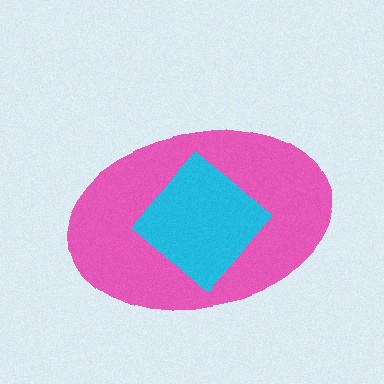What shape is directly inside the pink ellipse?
The cyan diamond.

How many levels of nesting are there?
2.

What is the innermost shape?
The cyan diamond.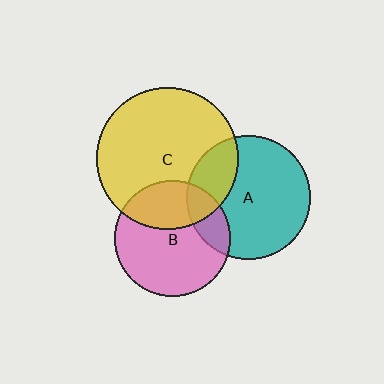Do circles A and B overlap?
Yes.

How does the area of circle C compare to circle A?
Approximately 1.3 times.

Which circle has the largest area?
Circle C (yellow).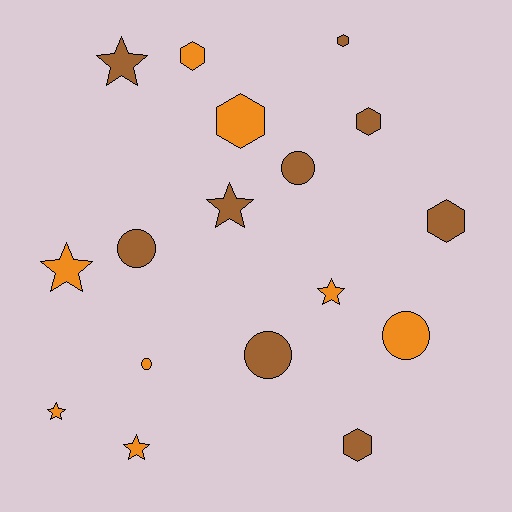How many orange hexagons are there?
There are 2 orange hexagons.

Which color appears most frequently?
Brown, with 9 objects.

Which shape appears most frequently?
Hexagon, with 6 objects.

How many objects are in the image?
There are 17 objects.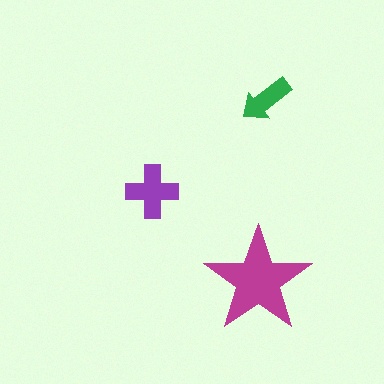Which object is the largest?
The magenta star.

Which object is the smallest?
The green arrow.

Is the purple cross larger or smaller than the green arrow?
Larger.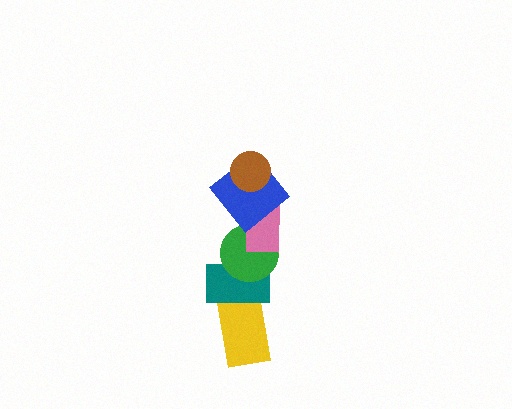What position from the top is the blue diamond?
The blue diamond is 2nd from the top.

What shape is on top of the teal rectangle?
The green circle is on top of the teal rectangle.